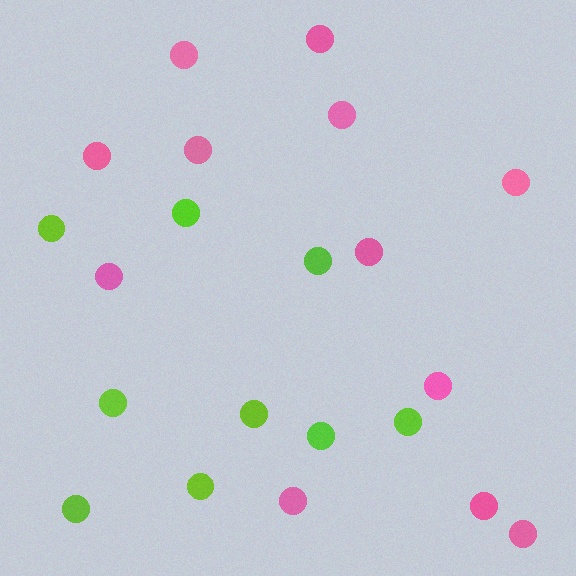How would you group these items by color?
There are 2 groups: one group of lime circles (9) and one group of pink circles (12).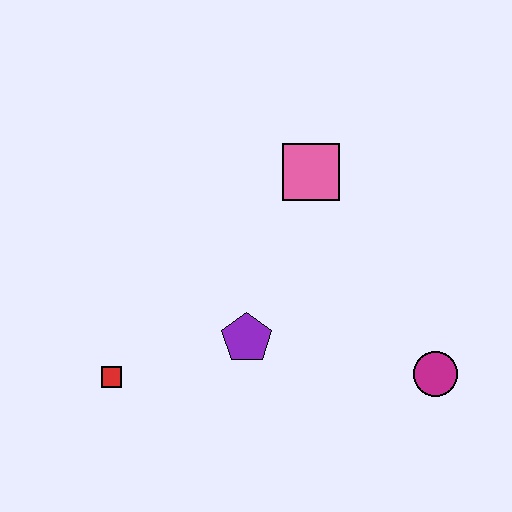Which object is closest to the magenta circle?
The purple pentagon is closest to the magenta circle.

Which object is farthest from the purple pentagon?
The magenta circle is farthest from the purple pentagon.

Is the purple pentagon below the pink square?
Yes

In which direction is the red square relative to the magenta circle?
The red square is to the left of the magenta circle.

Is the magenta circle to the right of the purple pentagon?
Yes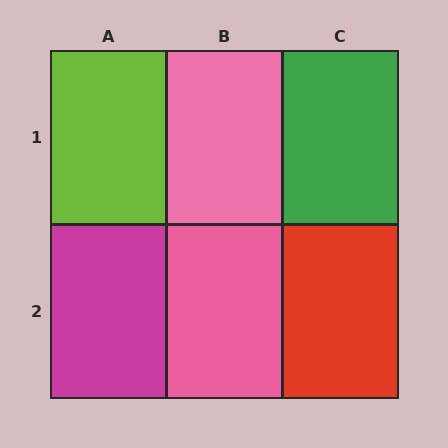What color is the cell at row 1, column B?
Pink.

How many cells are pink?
2 cells are pink.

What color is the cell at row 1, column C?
Green.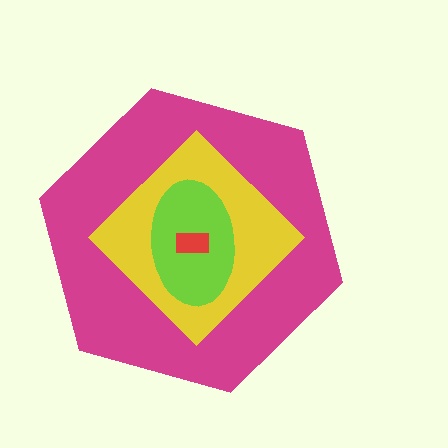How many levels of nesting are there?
4.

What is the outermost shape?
The magenta hexagon.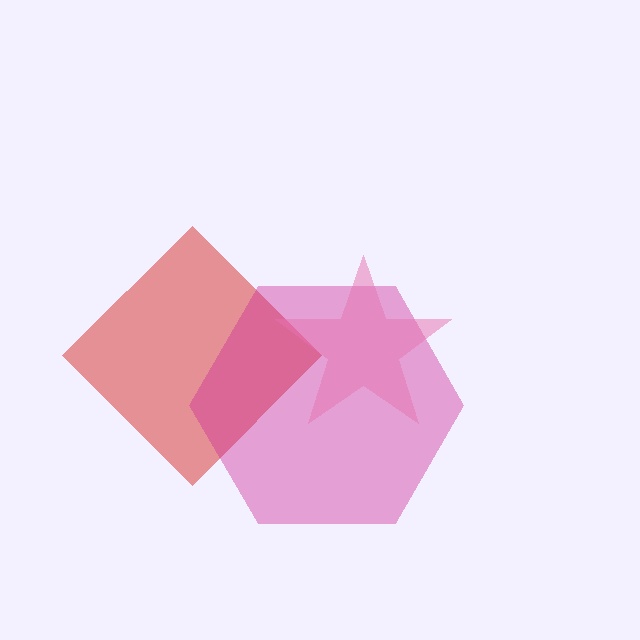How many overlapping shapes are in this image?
There are 3 overlapping shapes in the image.